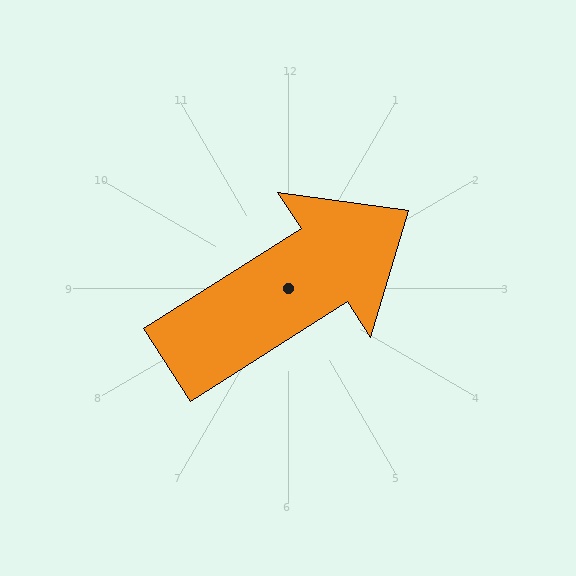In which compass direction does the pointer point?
Northeast.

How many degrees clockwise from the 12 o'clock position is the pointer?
Approximately 57 degrees.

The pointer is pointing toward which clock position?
Roughly 2 o'clock.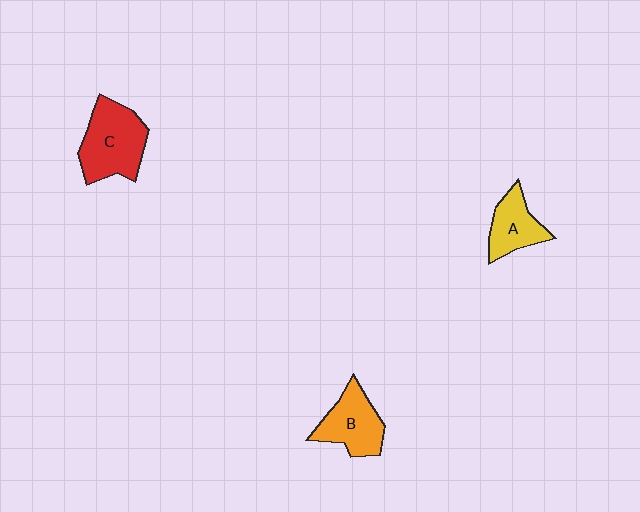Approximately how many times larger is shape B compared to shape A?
Approximately 1.2 times.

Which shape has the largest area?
Shape C (red).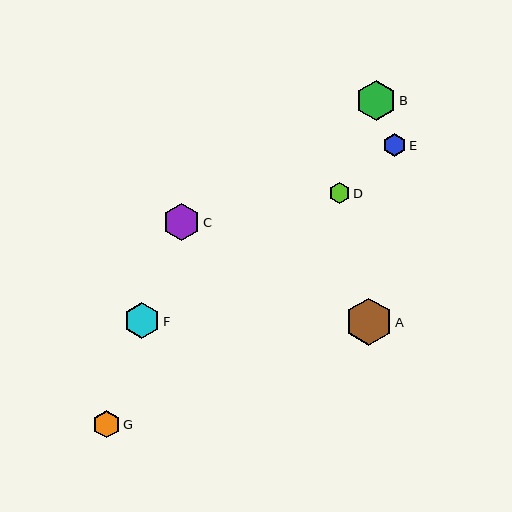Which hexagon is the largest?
Hexagon A is the largest with a size of approximately 47 pixels.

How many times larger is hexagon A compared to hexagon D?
Hexagon A is approximately 2.2 times the size of hexagon D.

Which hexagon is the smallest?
Hexagon D is the smallest with a size of approximately 21 pixels.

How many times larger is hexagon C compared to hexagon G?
Hexagon C is approximately 1.3 times the size of hexagon G.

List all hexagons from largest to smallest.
From largest to smallest: A, B, C, F, G, E, D.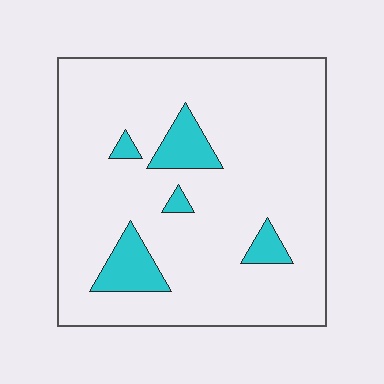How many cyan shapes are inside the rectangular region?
5.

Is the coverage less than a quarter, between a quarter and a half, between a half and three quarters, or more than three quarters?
Less than a quarter.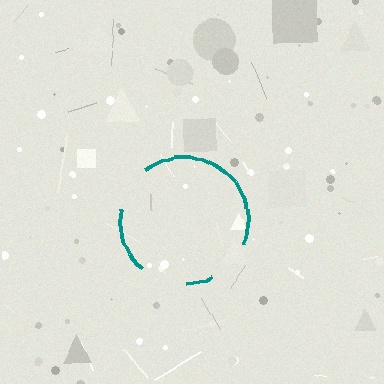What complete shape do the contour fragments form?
The contour fragments form a circle.